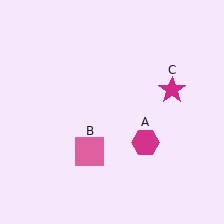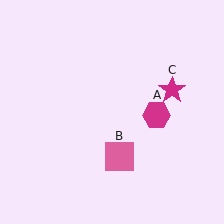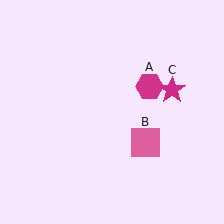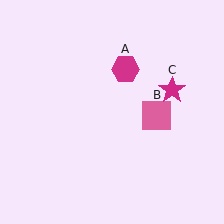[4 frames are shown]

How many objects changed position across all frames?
2 objects changed position: magenta hexagon (object A), pink square (object B).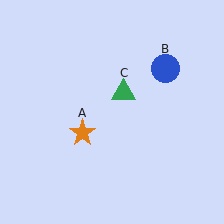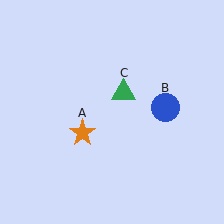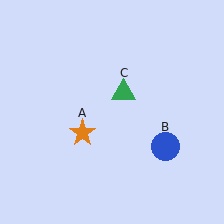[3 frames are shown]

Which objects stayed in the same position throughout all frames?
Orange star (object A) and green triangle (object C) remained stationary.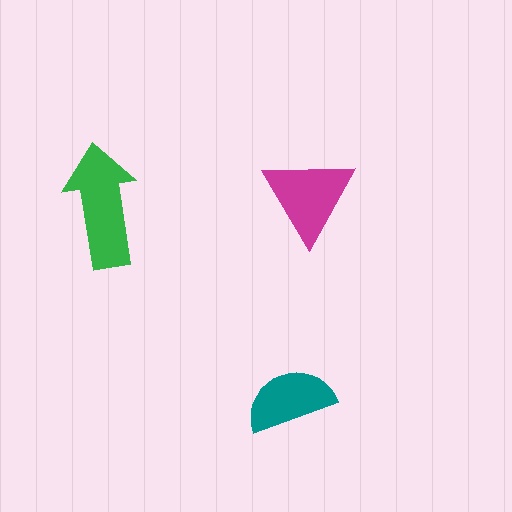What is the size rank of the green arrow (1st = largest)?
1st.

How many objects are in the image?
There are 3 objects in the image.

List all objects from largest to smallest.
The green arrow, the magenta triangle, the teal semicircle.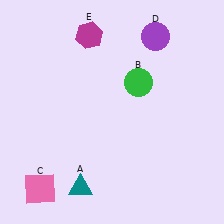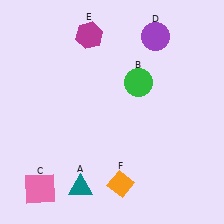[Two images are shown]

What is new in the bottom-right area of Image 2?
An orange diamond (F) was added in the bottom-right area of Image 2.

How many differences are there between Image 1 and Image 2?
There is 1 difference between the two images.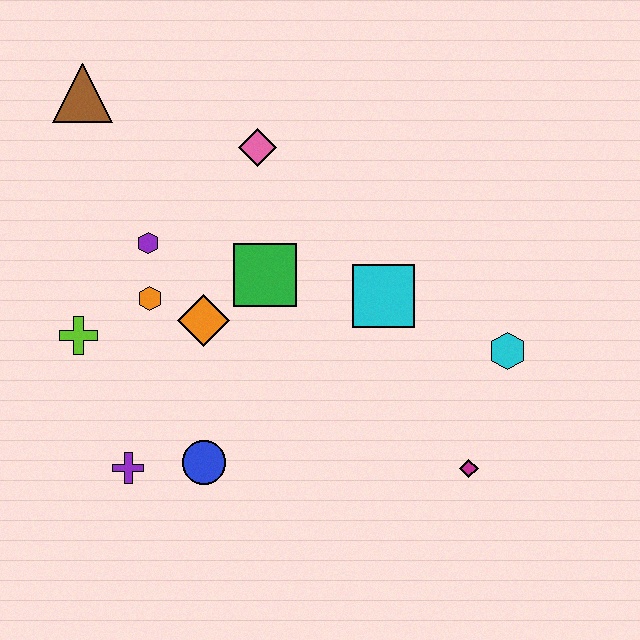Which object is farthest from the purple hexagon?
The magenta diamond is farthest from the purple hexagon.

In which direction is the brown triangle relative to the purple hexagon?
The brown triangle is above the purple hexagon.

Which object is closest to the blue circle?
The purple cross is closest to the blue circle.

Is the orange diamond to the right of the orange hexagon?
Yes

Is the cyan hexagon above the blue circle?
Yes